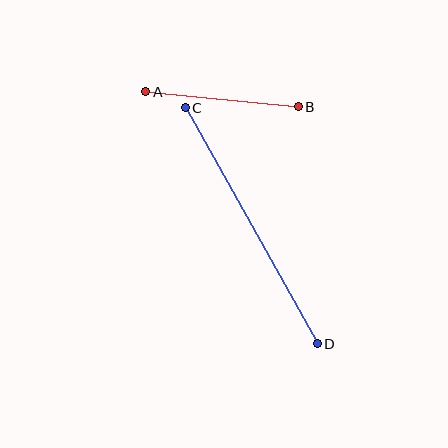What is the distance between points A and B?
The distance is approximately 153 pixels.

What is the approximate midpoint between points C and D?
The midpoint is at approximately (251, 226) pixels.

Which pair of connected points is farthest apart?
Points C and D are farthest apart.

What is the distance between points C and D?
The distance is approximately 271 pixels.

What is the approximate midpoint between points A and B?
The midpoint is at approximately (222, 99) pixels.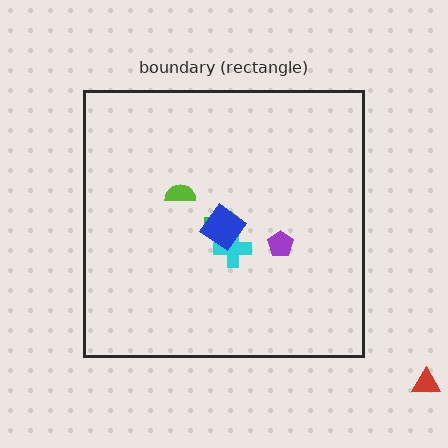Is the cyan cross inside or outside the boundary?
Inside.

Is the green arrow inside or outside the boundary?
Inside.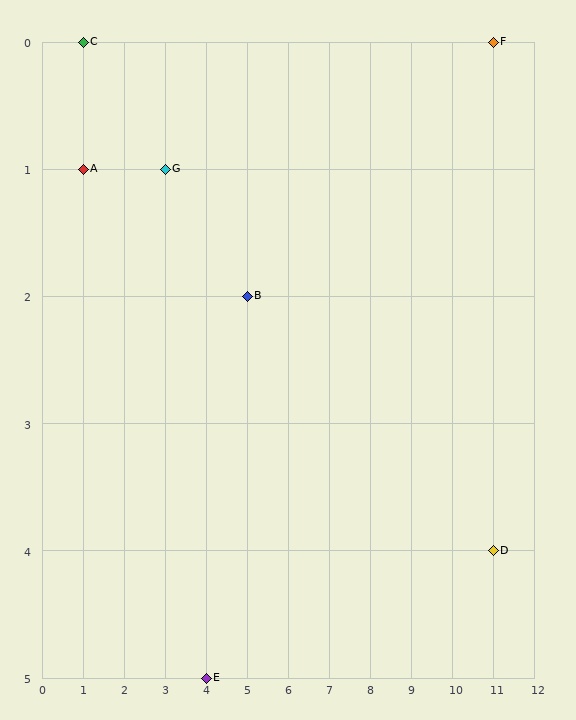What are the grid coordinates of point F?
Point F is at grid coordinates (11, 0).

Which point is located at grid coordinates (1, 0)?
Point C is at (1, 0).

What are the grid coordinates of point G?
Point G is at grid coordinates (3, 1).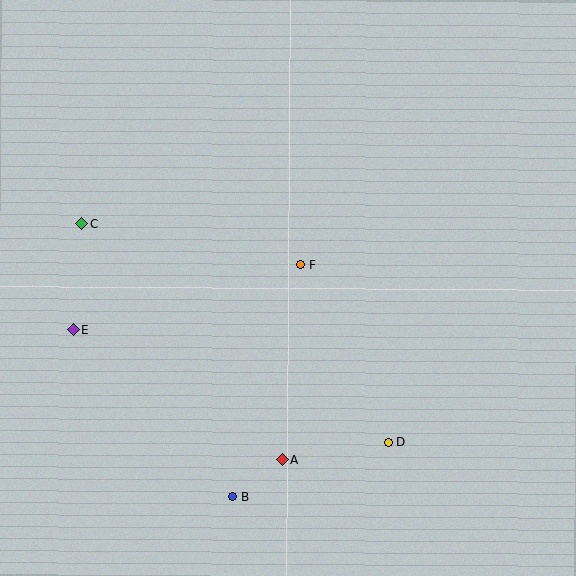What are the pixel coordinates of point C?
Point C is at (82, 223).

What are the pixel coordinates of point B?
Point B is at (232, 496).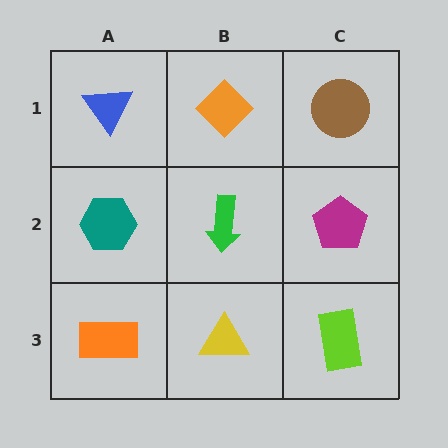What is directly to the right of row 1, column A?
An orange diamond.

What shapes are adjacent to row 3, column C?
A magenta pentagon (row 2, column C), a yellow triangle (row 3, column B).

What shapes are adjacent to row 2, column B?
An orange diamond (row 1, column B), a yellow triangle (row 3, column B), a teal hexagon (row 2, column A), a magenta pentagon (row 2, column C).